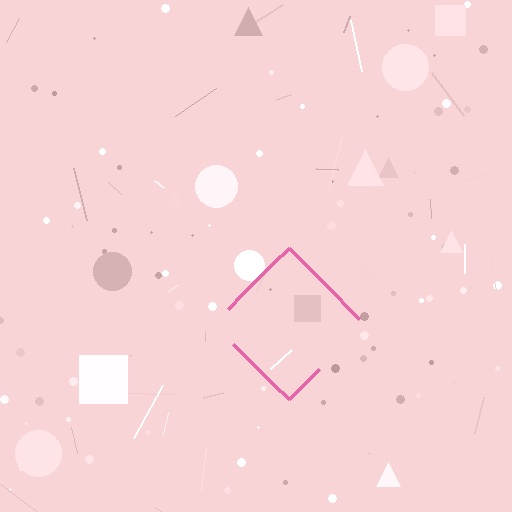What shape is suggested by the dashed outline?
The dashed outline suggests a diamond.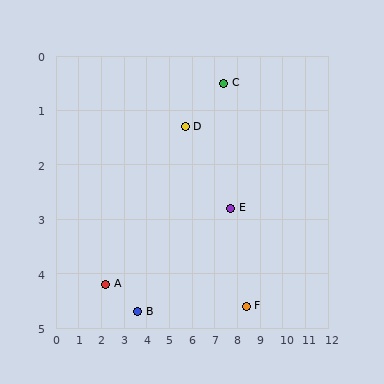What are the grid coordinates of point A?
Point A is at approximately (2.2, 4.2).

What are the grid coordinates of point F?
Point F is at approximately (8.4, 4.6).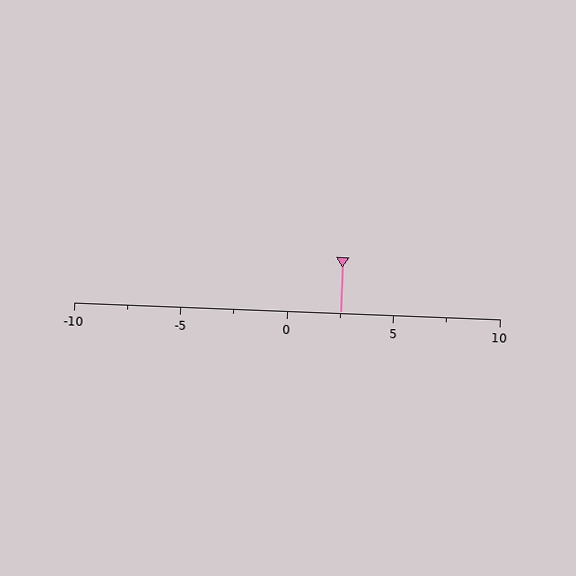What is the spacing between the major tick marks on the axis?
The major ticks are spaced 5 apart.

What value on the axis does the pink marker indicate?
The marker indicates approximately 2.5.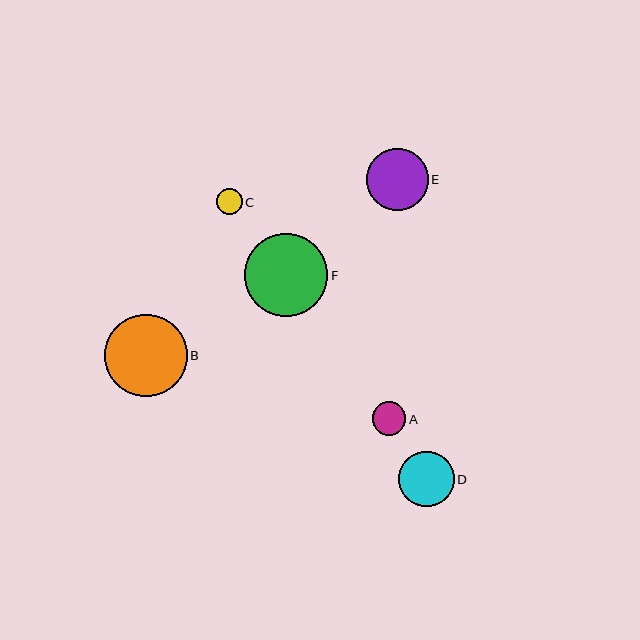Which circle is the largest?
Circle F is the largest with a size of approximately 83 pixels.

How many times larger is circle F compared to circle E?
Circle F is approximately 1.3 times the size of circle E.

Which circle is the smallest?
Circle C is the smallest with a size of approximately 26 pixels.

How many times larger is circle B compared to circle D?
Circle B is approximately 1.5 times the size of circle D.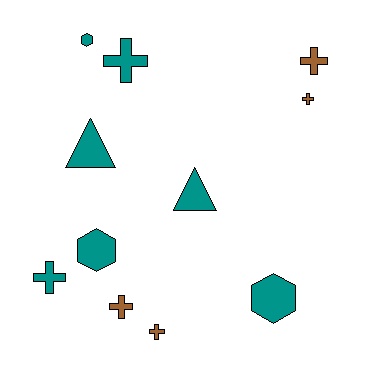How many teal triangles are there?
There are 2 teal triangles.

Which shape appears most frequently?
Cross, with 6 objects.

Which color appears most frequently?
Teal, with 7 objects.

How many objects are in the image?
There are 11 objects.